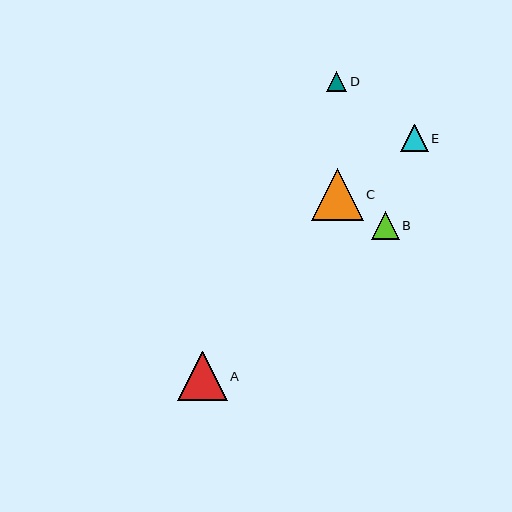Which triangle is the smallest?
Triangle D is the smallest with a size of approximately 20 pixels.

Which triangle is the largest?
Triangle C is the largest with a size of approximately 52 pixels.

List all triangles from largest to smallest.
From largest to smallest: C, A, B, E, D.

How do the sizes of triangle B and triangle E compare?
Triangle B and triangle E are approximately the same size.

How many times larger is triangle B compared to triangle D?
Triangle B is approximately 1.4 times the size of triangle D.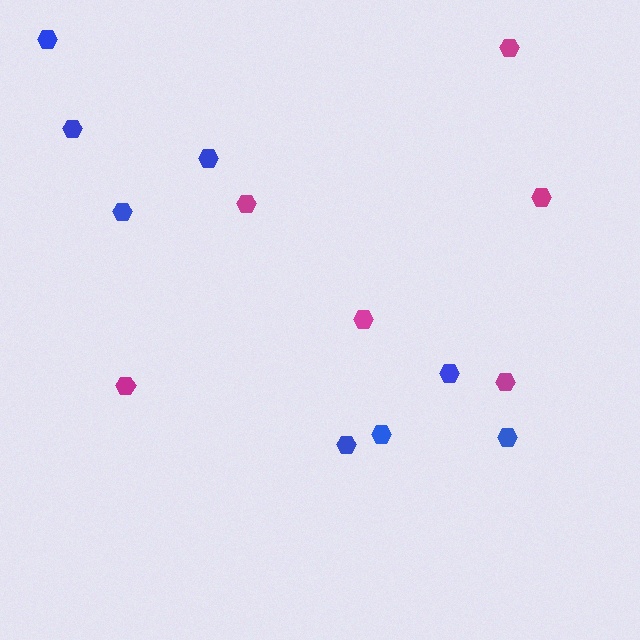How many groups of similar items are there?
There are 2 groups: one group of magenta hexagons (6) and one group of blue hexagons (8).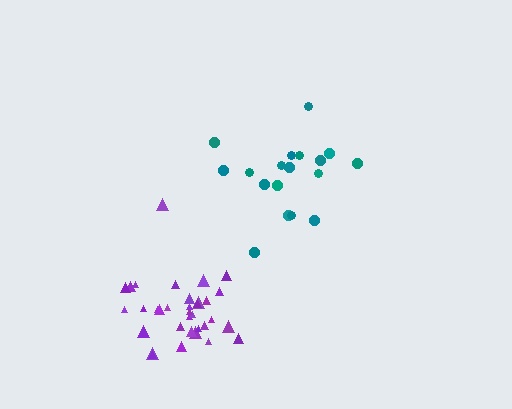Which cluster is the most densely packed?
Purple.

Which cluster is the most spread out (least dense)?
Teal.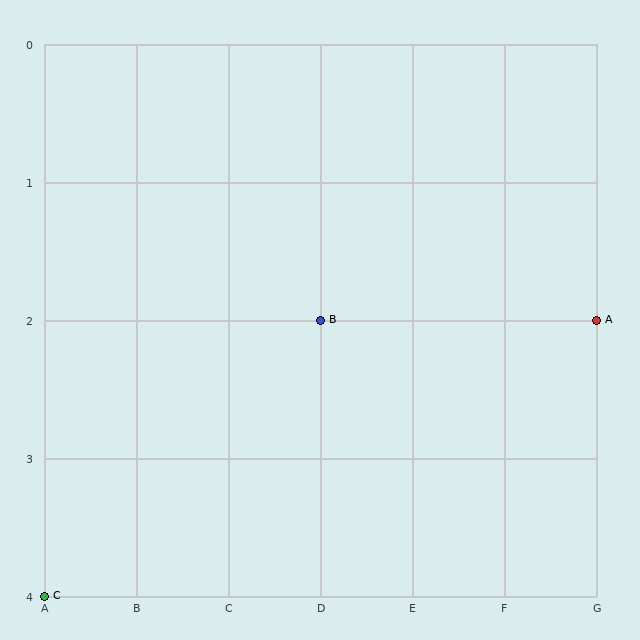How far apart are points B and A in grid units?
Points B and A are 3 columns apart.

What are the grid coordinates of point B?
Point B is at grid coordinates (D, 2).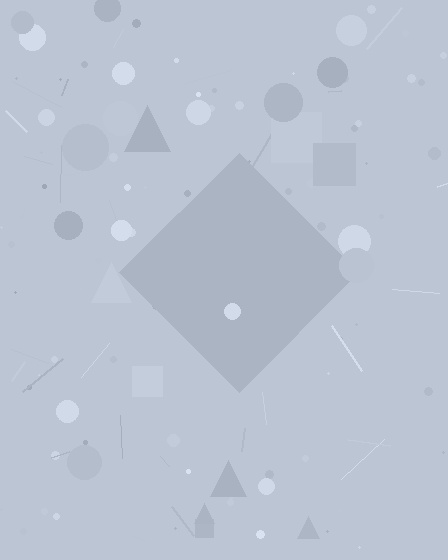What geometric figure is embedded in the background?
A diamond is embedded in the background.